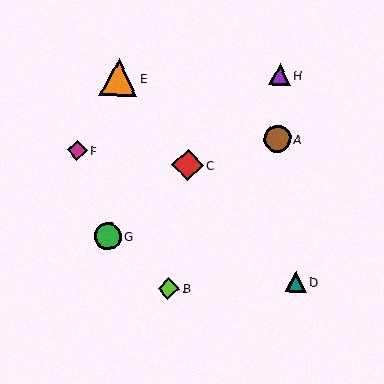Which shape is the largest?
The orange triangle (labeled E) is the largest.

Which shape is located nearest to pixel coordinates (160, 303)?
The lime diamond (labeled B) at (169, 289) is nearest to that location.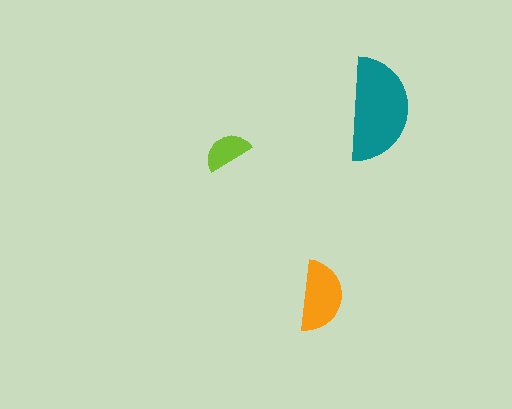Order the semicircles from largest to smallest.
the teal one, the orange one, the lime one.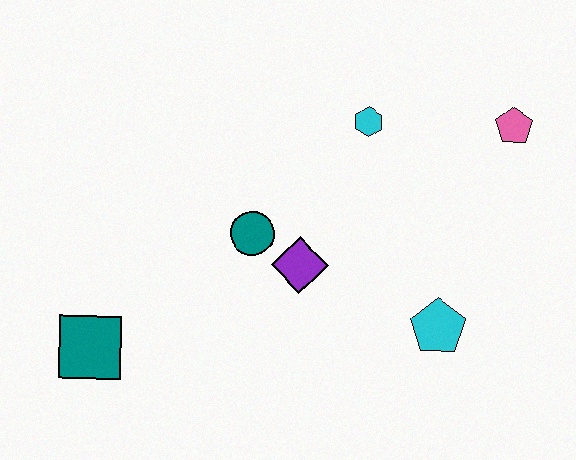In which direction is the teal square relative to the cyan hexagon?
The teal square is to the left of the cyan hexagon.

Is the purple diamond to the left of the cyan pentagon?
Yes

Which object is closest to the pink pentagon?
The cyan hexagon is closest to the pink pentagon.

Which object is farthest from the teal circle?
The pink pentagon is farthest from the teal circle.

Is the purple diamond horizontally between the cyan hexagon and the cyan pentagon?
No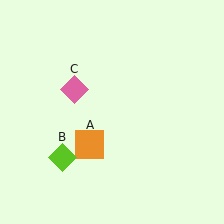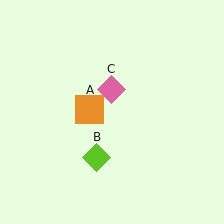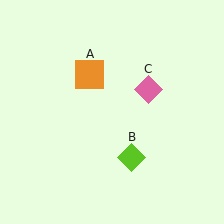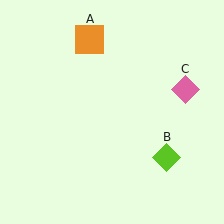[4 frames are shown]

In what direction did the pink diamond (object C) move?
The pink diamond (object C) moved right.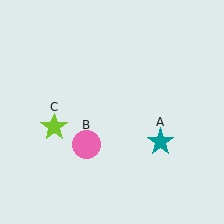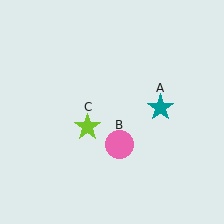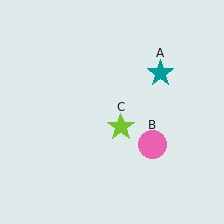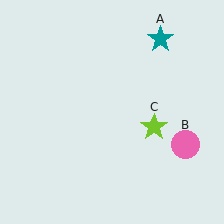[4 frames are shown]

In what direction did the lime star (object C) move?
The lime star (object C) moved right.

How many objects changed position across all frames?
3 objects changed position: teal star (object A), pink circle (object B), lime star (object C).